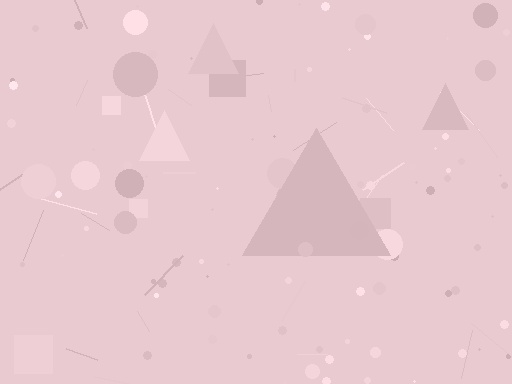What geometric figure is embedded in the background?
A triangle is embedded in the background.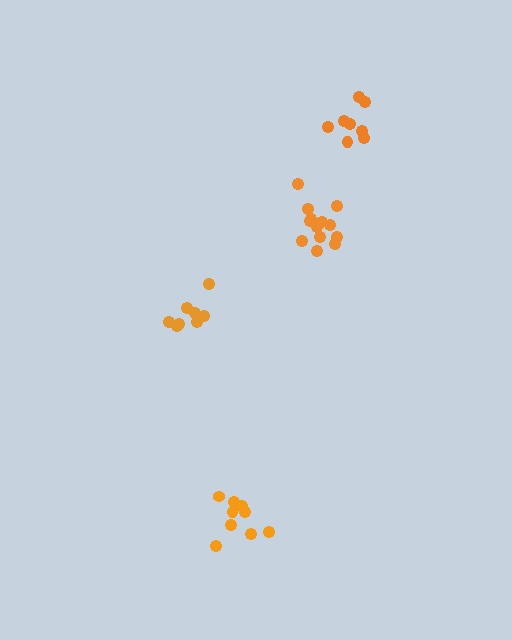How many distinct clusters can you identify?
There are 4 distinct clusters.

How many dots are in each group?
Group 1: 8 dots, Group 2: 9 dots, Group 3: 8 dots, Group 4: 13 dots (38 total).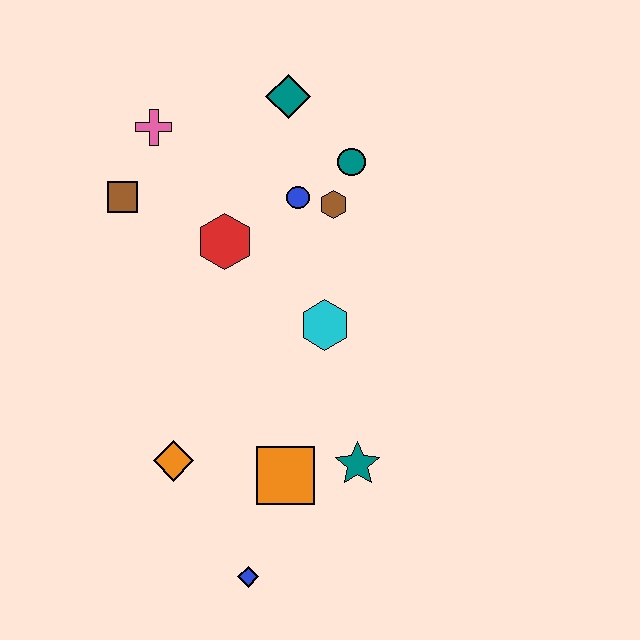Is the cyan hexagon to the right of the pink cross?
Yes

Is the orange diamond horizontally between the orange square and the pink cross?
Yes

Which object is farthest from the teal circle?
The blue diamond is farthest from the teal circle.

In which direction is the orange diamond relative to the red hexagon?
The orange diamond is below the red hexagon.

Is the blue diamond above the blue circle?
No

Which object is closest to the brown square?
The pink cross is closest to the brown square.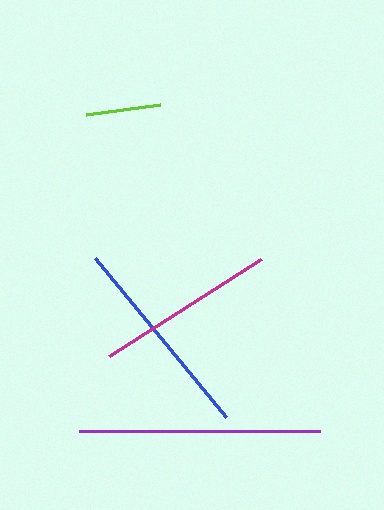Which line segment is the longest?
The purple line is the longest at approximately 241 pixels.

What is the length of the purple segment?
The purple segment is approximately 241 pixels long.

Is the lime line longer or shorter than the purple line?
The purple line is longer than the lime line.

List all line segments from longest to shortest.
From longest to shortest: purple, blue, magenta, lime.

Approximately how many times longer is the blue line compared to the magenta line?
The blue line is approximately 1.1 times the length of the magenta line.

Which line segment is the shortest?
The lime line is the shortest at approximately 74 pixels.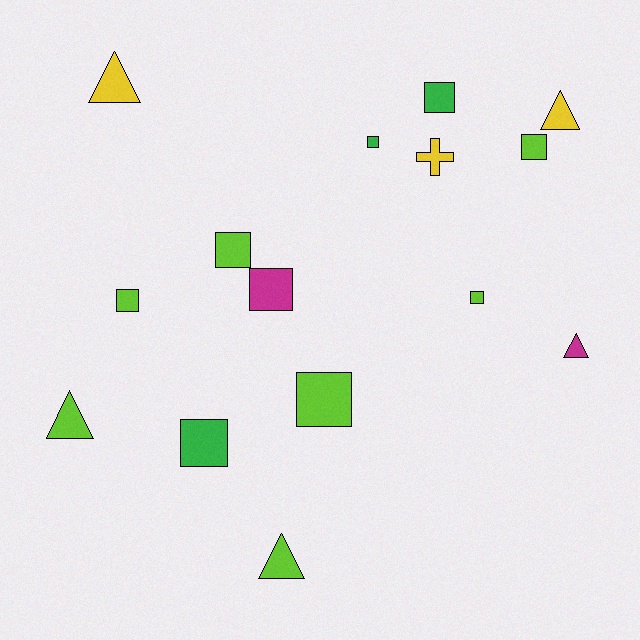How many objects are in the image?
There are 15 objects.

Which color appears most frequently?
Lime, with 7 objects.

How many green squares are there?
There are 3 green squares.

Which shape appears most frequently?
Square, with 9 objects.